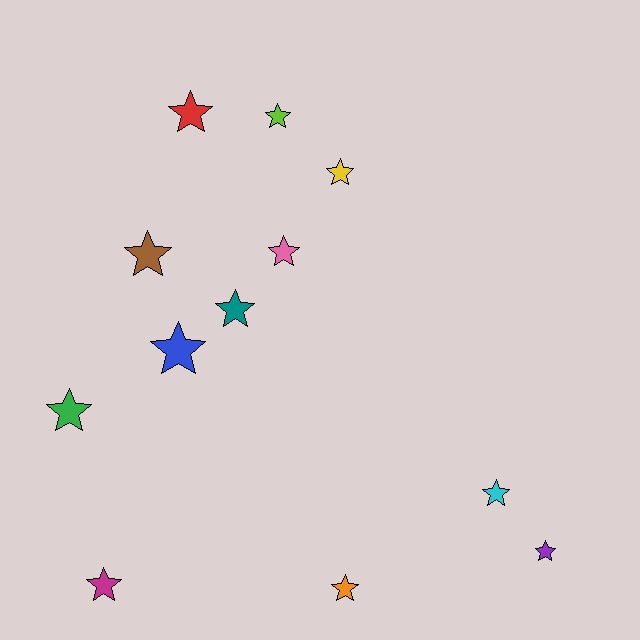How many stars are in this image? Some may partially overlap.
There are 12 stars.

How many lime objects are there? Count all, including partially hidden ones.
There is 1 lime object.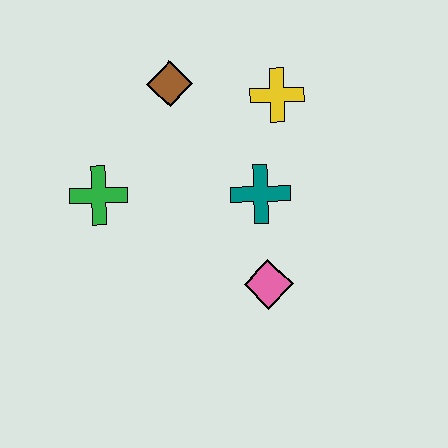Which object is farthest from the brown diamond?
The pink diamond is farthest from the brown diamond.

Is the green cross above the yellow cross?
No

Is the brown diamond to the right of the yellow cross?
No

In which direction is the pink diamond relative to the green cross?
The pink diamond is to the right of the green cross.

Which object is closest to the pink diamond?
The teal cross is closest to the pink diamond.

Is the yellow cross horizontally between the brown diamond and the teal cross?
No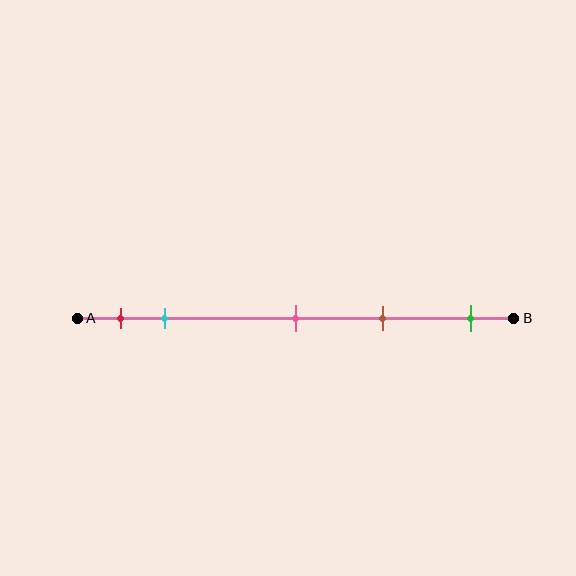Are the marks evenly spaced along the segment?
No, the marks are not evenly spaced.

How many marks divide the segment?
There are 5 marks dividing the segment.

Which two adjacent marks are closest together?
The red and cyan marks are the closest adjacent pair.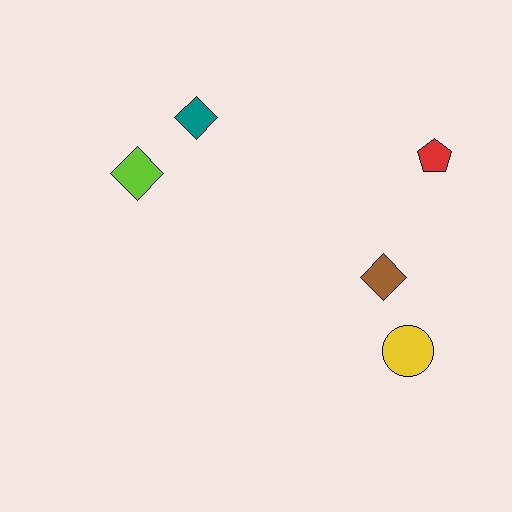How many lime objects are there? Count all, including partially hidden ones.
There is 1 lime object.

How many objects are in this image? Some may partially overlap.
There are 5 objects.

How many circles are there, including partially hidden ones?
There is 1 circle.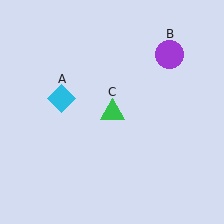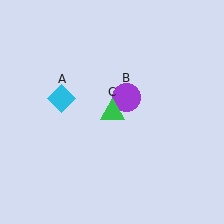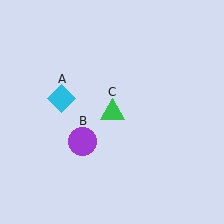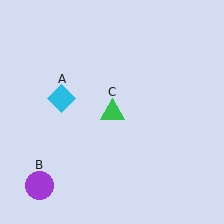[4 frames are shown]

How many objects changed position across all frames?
1 object changed position: purple circle (object B).